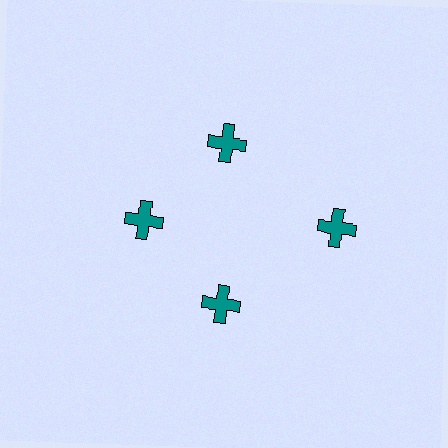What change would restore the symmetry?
The symmetry would be restored by moving it inward, back onto the ring so that all 4 crosses sit at equal angles and equal distance from the center.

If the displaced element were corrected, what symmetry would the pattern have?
It would have 4-fold rotational symmetry — the pattern would map onto itself every 90 degrees.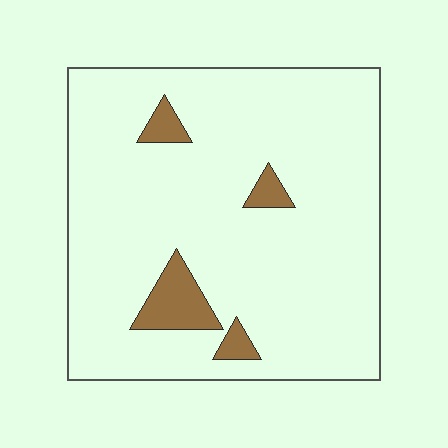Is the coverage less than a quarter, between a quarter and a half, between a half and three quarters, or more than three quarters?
Less than a quarter.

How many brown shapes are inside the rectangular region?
4.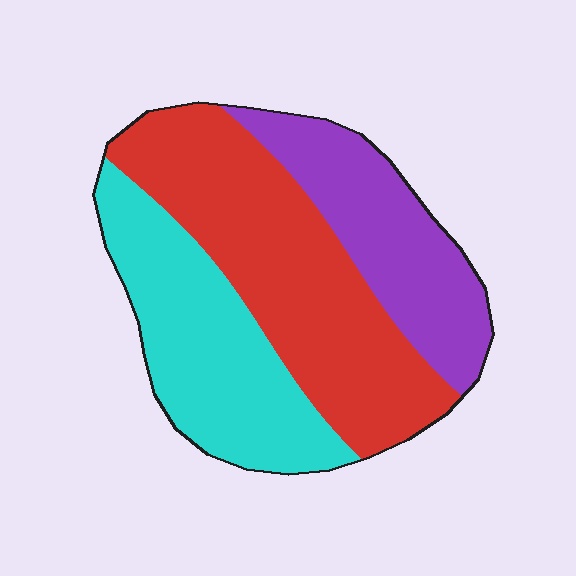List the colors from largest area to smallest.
From largest to smallest: red, cyan, purple.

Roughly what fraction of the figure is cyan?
Cyan covers roughly 30% of the figure.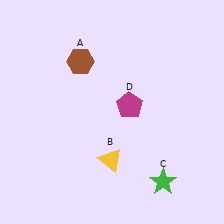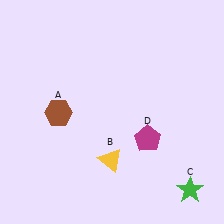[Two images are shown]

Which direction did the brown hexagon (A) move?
The brown hexagon (A) moved down.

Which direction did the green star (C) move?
The green star (C) moved right.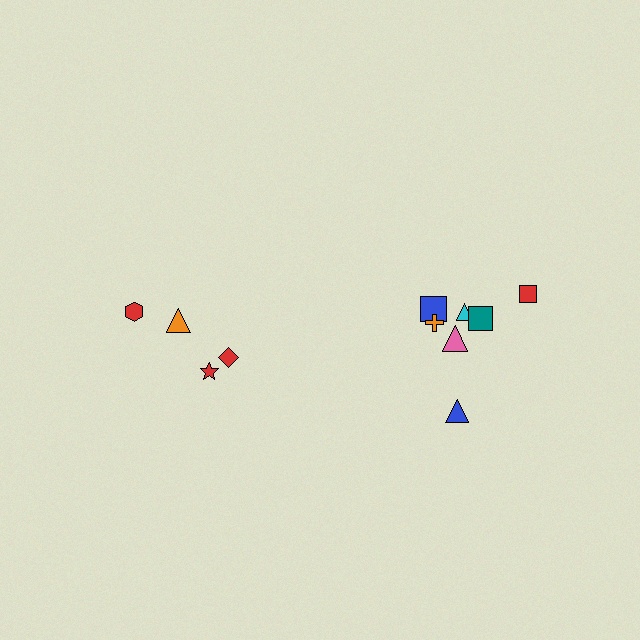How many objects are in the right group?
There are 7 objects.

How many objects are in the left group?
There are 4 objects.